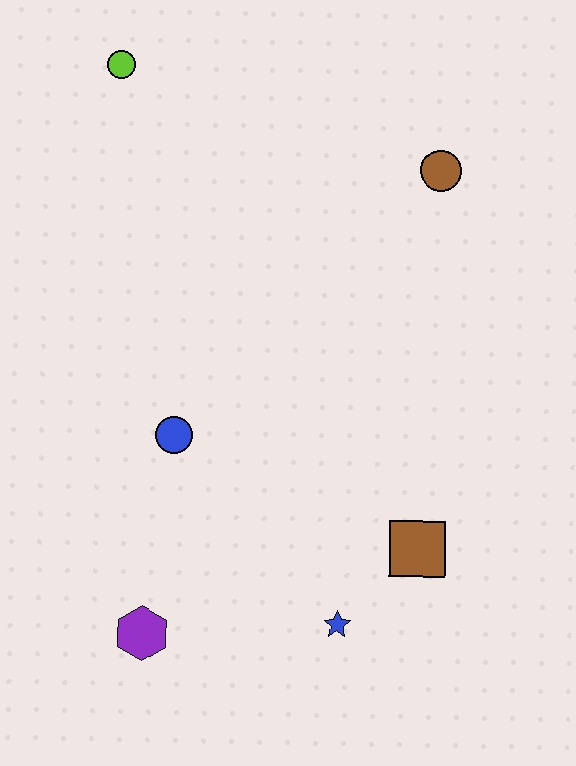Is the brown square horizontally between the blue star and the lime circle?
No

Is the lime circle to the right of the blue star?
No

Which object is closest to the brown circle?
The lime circle is closest to the brown circle.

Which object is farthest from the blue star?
The lime circle is farthest from the blue star.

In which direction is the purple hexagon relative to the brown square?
The purple hexagon is to the left of the brown square.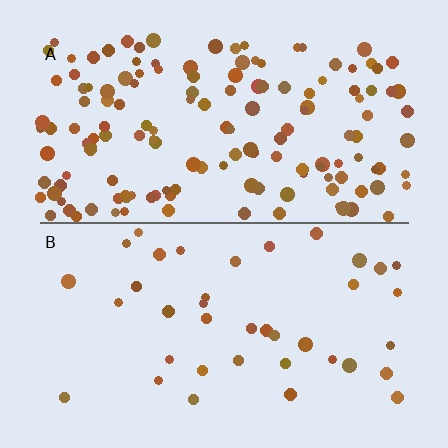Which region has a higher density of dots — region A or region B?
A (the top).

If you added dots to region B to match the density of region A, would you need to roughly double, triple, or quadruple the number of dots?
Approximately quadruple.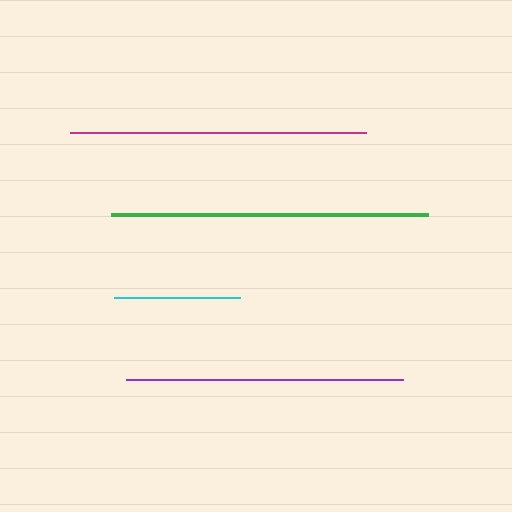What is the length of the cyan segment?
The cyan segment is approximately 127 pixels long.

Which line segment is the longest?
The green line is the longest at approximately 317 pixels.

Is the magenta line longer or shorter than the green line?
The green line is longer than the magenta line.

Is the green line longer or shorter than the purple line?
The green line is longer than the purple line.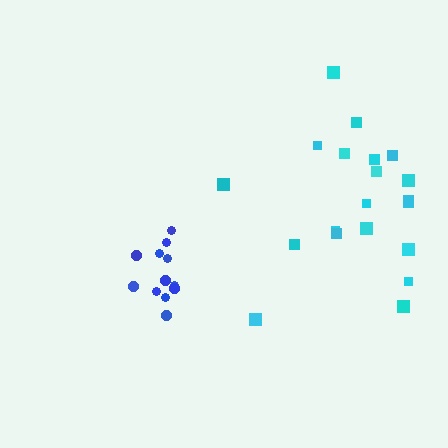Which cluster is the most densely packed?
Blue.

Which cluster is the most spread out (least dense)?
Cyan.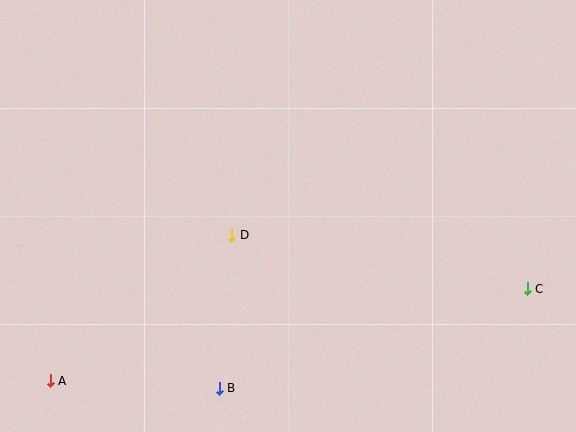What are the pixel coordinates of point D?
Point D is at (232, 235).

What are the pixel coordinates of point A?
Point A is at (50, 381).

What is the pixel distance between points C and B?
The distance between C and B is 324 pixels.